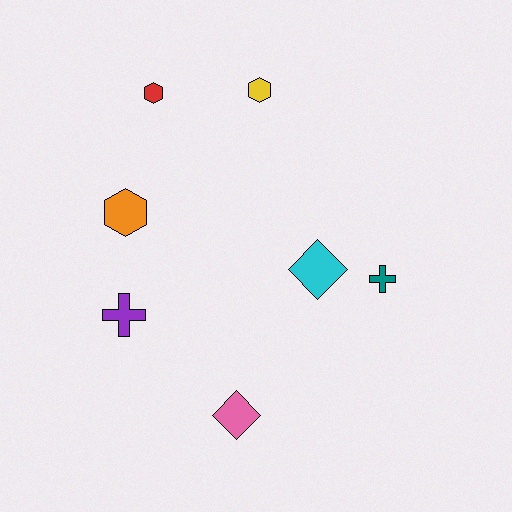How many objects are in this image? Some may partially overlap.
There are 7 objects.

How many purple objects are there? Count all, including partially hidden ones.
There is 1 purple object.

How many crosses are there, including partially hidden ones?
There are 2 crosses.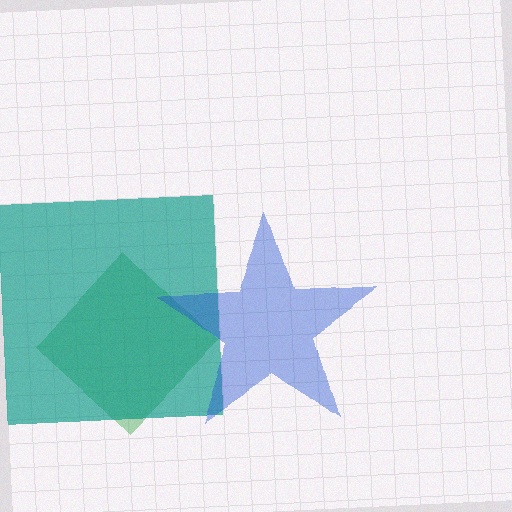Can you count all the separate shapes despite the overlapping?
Yes, there are 3 separate shapes.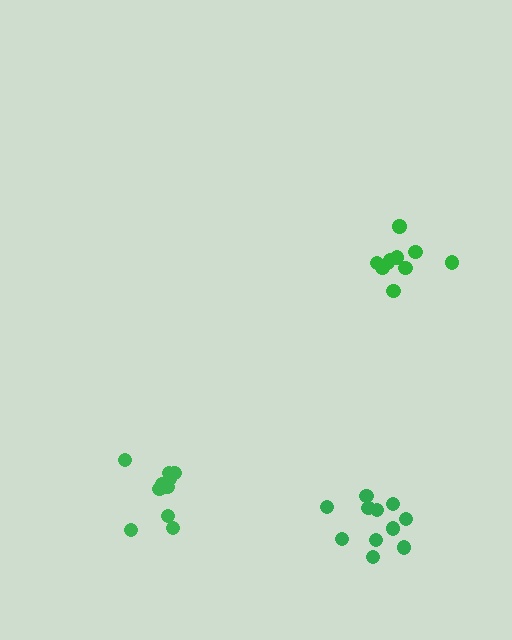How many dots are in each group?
Group 1: 11 dots, Group 2: 10 dots, Group 3: 10 dots (31 total).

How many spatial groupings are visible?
There are 3 spatial groupings.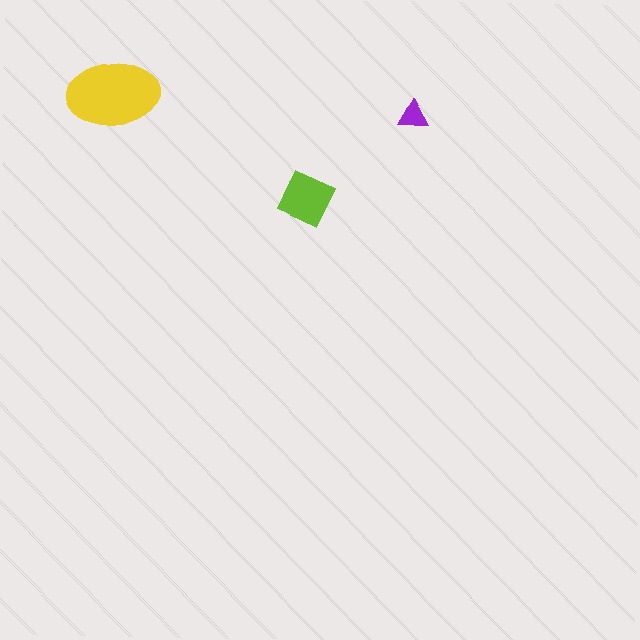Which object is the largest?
The yellow ellipse.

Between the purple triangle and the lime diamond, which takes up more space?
The lime diamond.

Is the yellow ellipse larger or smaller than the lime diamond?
Larger.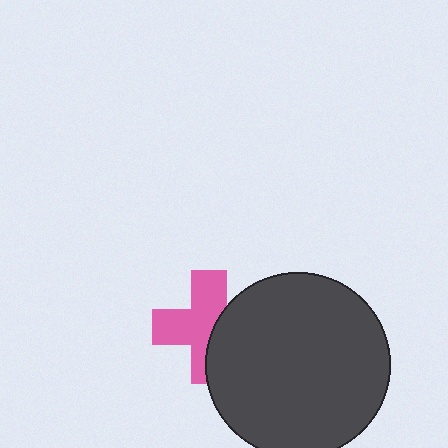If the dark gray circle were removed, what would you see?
You would see the complete pink cross.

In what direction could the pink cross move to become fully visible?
The pink cross could move left. That would shift it out from behind the dark gray circle entirely.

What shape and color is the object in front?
The object in front is a dark gray circle.